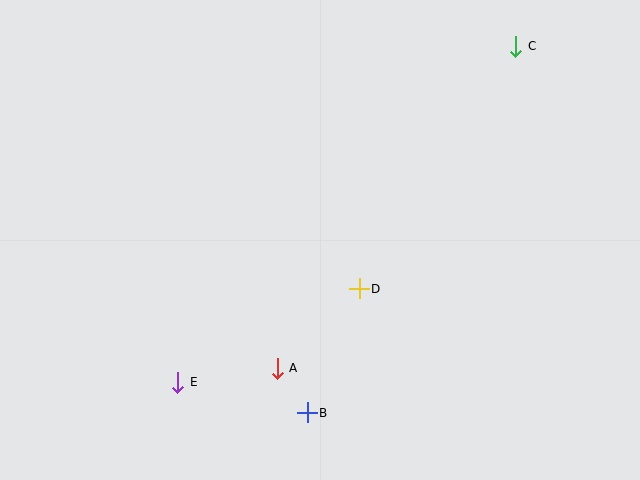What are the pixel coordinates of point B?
Point B is at (307, 413).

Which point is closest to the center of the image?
Point D at (359, 289) is closest to the center.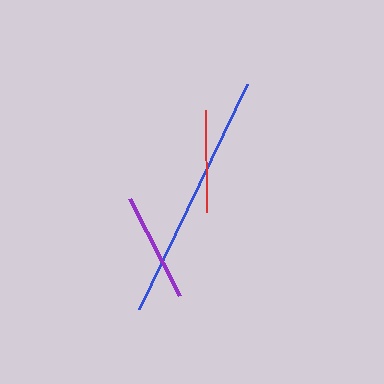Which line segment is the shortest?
The red line is the shortest at approximately 102 pixels.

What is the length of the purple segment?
The purple segment is approximately 109 pixels long.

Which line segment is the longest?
The blue line is the longest at approximately 250 pixels.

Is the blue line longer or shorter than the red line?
The blue line is longer than the red line.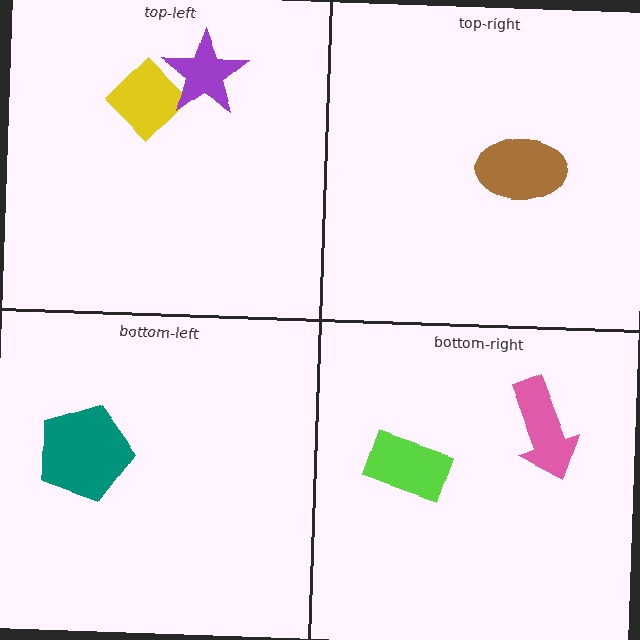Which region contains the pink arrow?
The bottom-right region.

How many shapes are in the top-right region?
1.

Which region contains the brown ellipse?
The top-right region.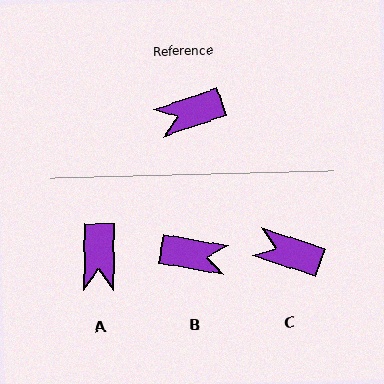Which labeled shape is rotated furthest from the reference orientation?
B, about 151 degrees away.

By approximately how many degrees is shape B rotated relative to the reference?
Approximately 151 degrees counter-clockwise.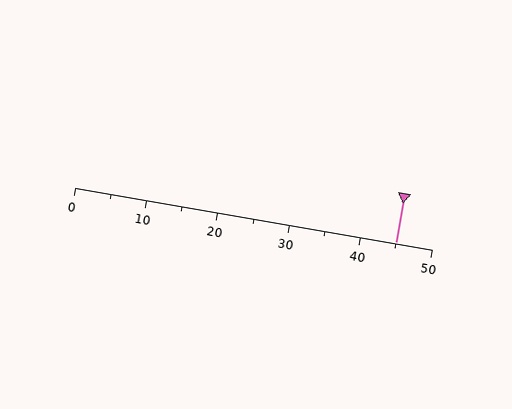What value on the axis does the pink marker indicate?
The marker indicates approximately 45.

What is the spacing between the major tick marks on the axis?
The major ticks are spaced 10 apart.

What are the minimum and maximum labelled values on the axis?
The axis runs from 0 to 50.